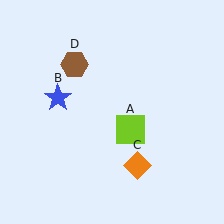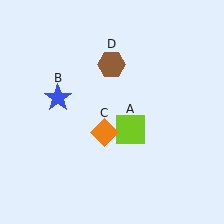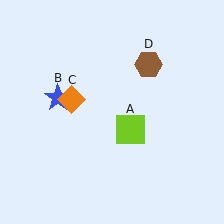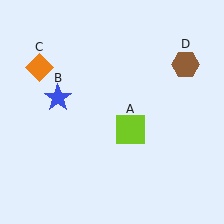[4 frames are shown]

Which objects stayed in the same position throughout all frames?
Lime square (object A) and blue star (object B) remained stationary.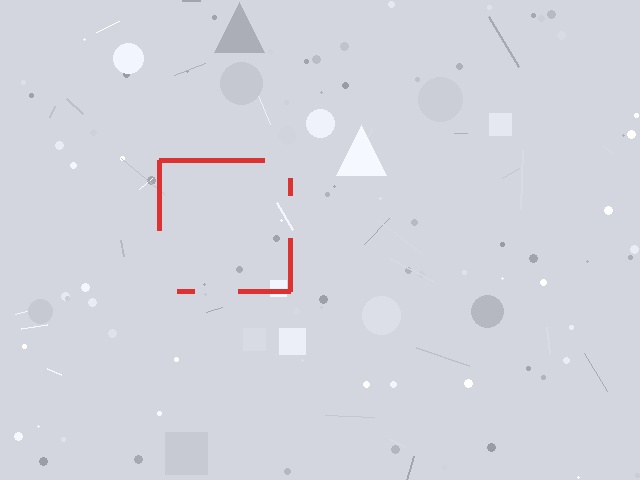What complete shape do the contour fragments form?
The contour fragments form a square.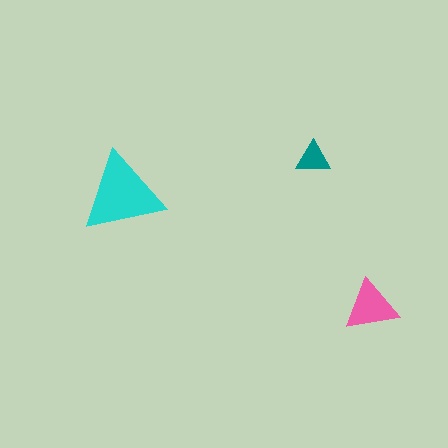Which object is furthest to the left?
The cyan triangle is leftmost.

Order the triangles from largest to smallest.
the cyan one, the pink one, the teal one.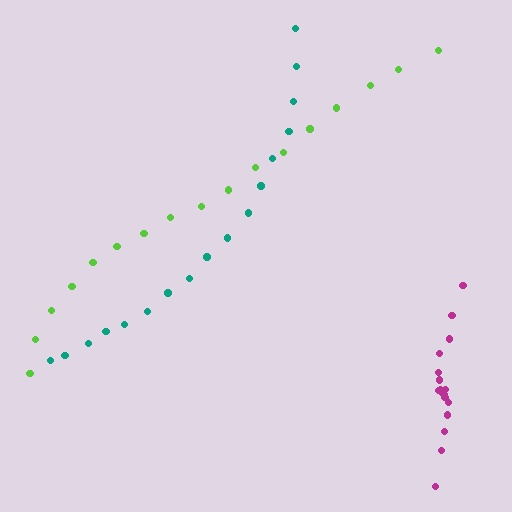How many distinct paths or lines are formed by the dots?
There are 3 distinct paths.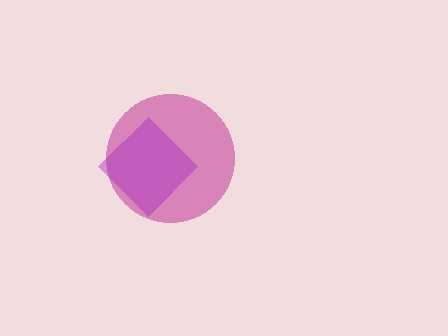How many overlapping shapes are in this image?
There are 2 overlapping shapes in the image.